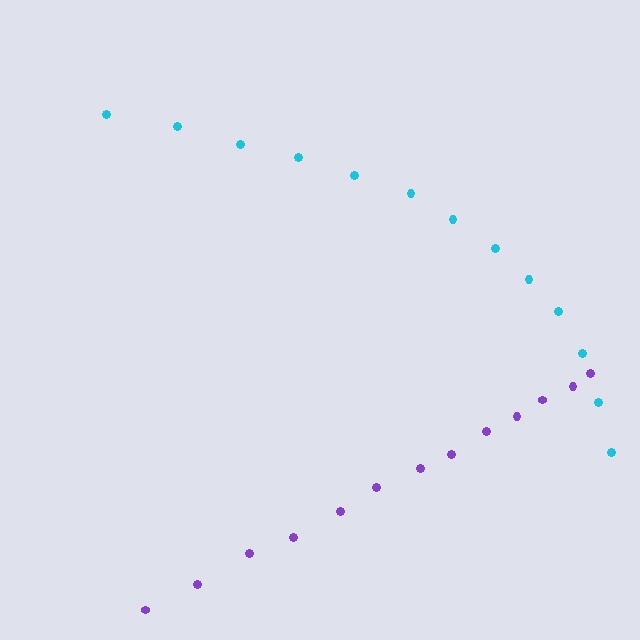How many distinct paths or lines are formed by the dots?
There are 2 distinct paths.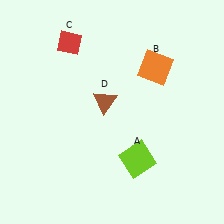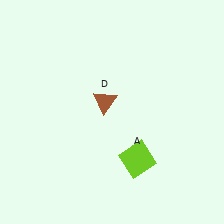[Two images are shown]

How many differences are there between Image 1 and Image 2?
There are 2 differences between the two images.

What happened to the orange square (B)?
The orange square (B) was removed in Image 2. It was in the top-right area of Image 1.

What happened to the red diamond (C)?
The red diamond (C) was removed in Image 2. It was in the top-left area of Image 1.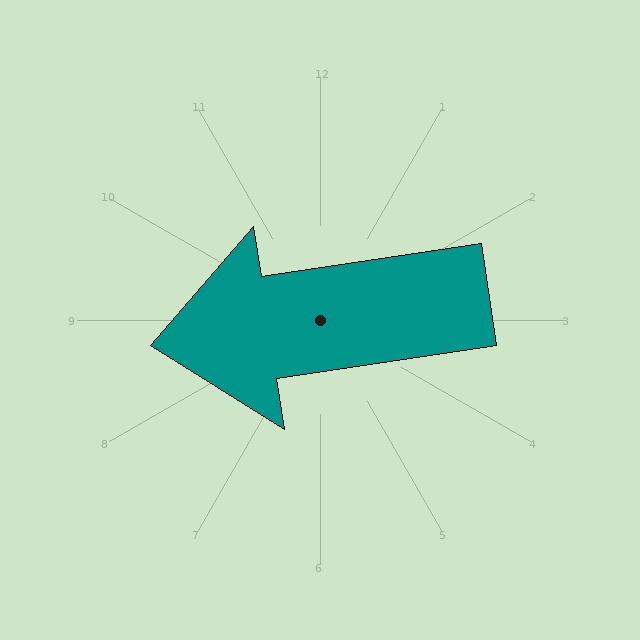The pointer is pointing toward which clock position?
Roughly 9 o'clock.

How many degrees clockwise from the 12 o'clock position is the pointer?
Approximately 261 degrees.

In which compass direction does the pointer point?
West.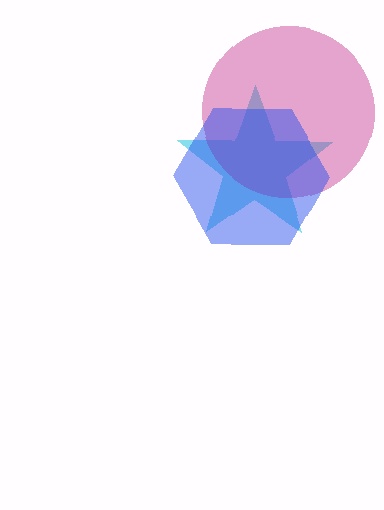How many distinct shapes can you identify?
There are 3 distinct shapes: a cyan star, a magenta circle, a blue hexagon.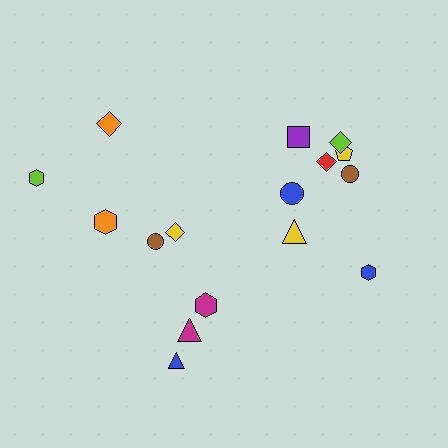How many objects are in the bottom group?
There are 5 objects.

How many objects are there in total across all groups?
There are 16 objects.